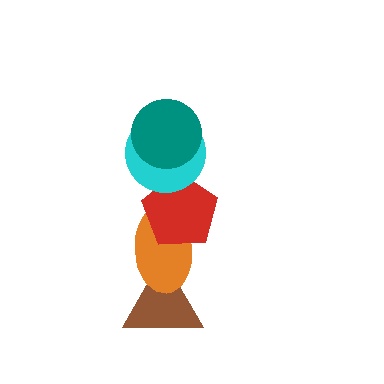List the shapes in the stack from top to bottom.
From top to bottom: the teal circle, the cyan circle, the red pentagon, the orange ellipse, the brown triangle.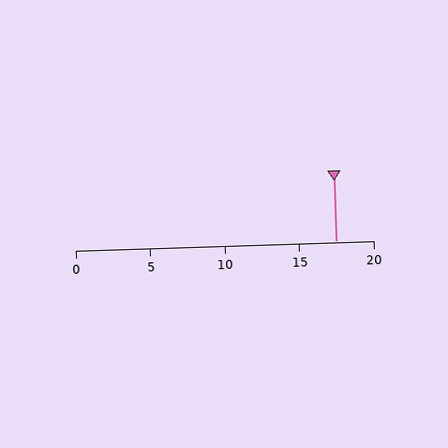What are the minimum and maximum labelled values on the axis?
The axis runs from 0 to 20.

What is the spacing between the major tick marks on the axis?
The major ticks are spaced 5 apart.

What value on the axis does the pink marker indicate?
The marker indicates approximately 17.5.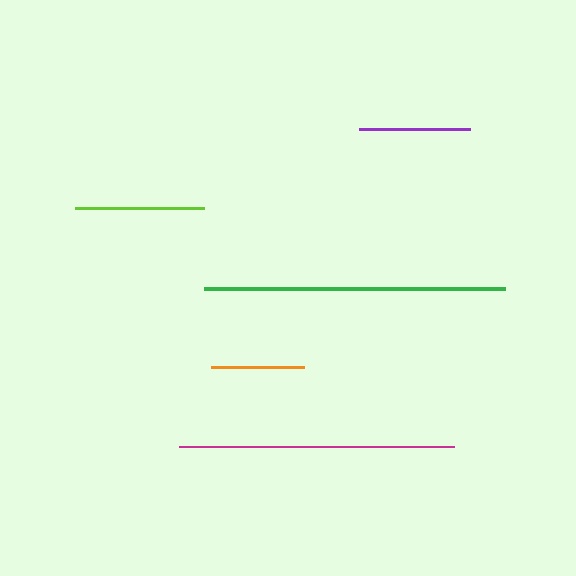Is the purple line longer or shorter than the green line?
The green line is longer than the purple line.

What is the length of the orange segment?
The orange segment is approximately 93 pixels long.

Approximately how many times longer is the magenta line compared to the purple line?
The magenta line is approximately 2.5 times the length of the purple line.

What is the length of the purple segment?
The purple segment is approximately 111 pixels long.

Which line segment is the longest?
The green line is the longest at approximately 301 pixels.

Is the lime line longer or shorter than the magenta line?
The magenta line is longer than the lime line.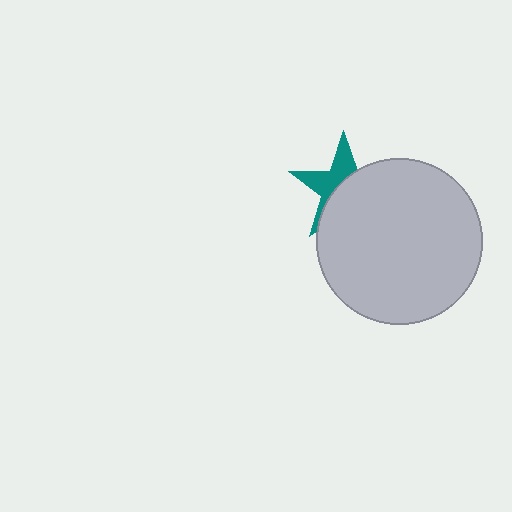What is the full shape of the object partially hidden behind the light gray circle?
The partially hidden object is a teal star.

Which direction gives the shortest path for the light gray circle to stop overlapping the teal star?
Moving toward the lower-right gives the shortest separation.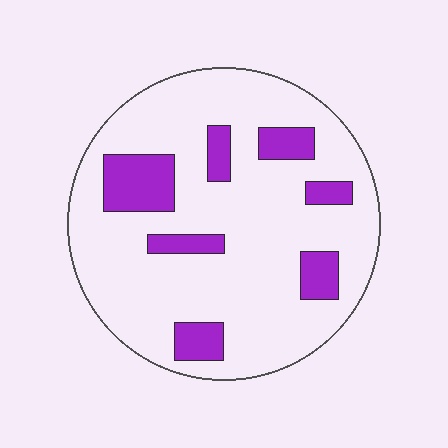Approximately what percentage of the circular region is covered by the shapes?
Approximately 20%.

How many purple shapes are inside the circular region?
7.